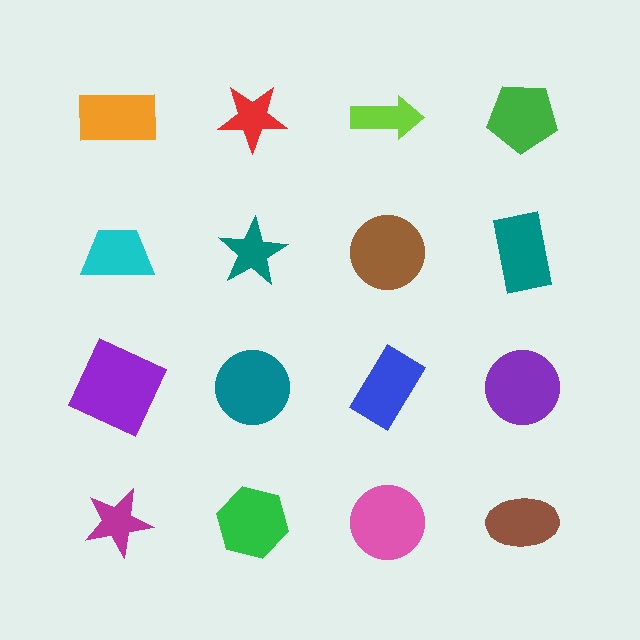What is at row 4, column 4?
A brown ellipse.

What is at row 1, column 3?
A lime arrow.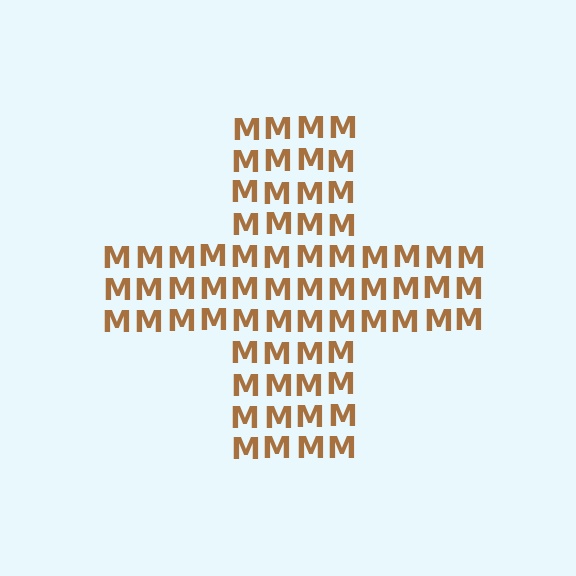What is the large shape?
The large shape is a cross.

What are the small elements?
The small elements are letter M's.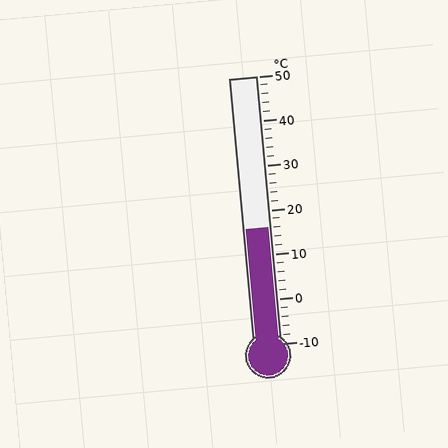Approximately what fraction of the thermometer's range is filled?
The thermometer is filled to approximately 45% of its range.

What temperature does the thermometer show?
The thermometer shows approximately 16°C.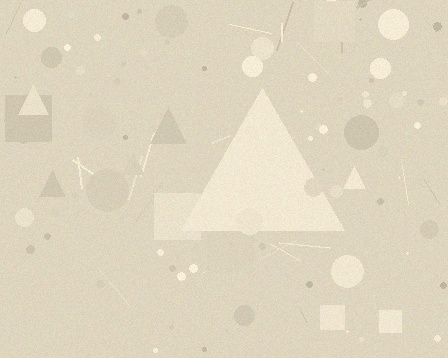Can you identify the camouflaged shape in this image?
The camouflaged shape is a triangle.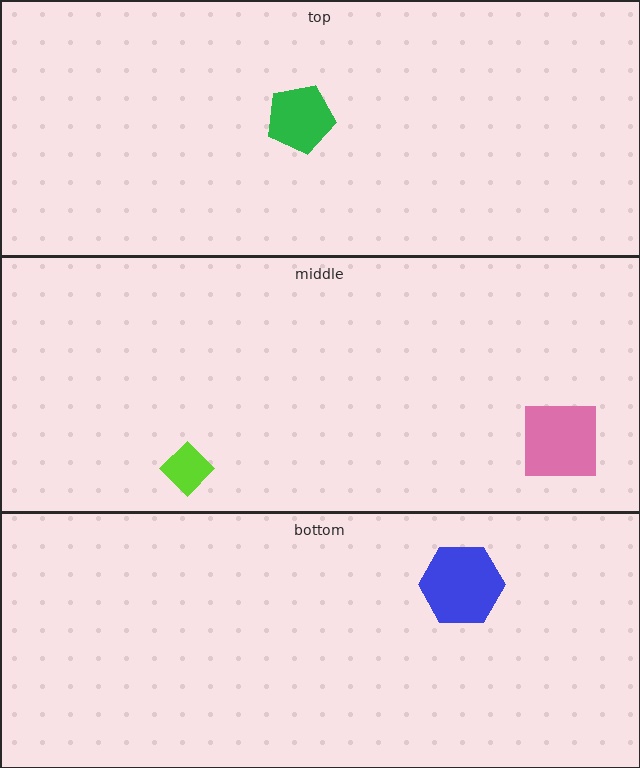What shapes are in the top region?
The green pentagon.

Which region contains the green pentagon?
The top region.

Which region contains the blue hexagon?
The bottom region.